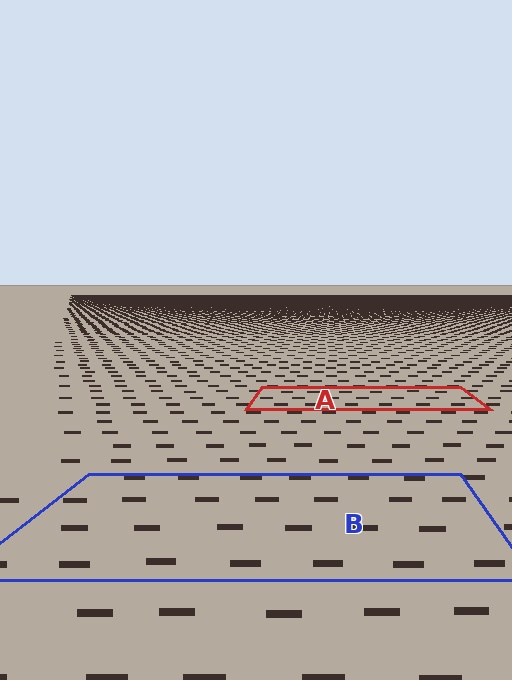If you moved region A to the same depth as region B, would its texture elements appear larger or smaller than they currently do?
They would appear larger. At a closer depth, the same texture elements are projected at a bigger on-screen size.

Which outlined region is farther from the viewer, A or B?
Region A is farther from the viewer — the texture elements inside it appear smaller and more densely packed.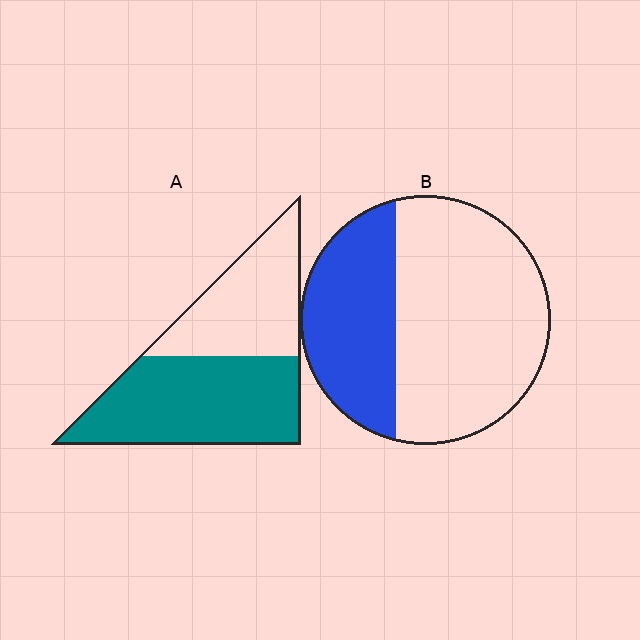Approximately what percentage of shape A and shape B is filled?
A is approximately 60% and B is approximately 35%.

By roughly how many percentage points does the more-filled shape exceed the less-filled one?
By roughly 25 percentage points (A over B).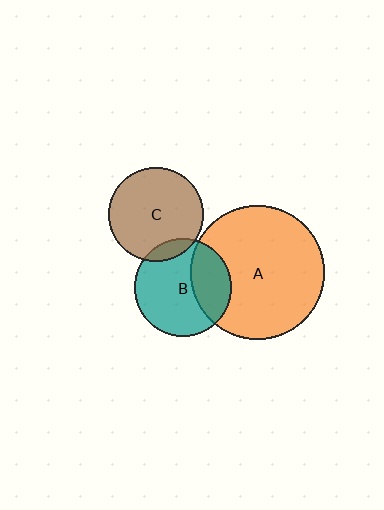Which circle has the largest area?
Circle A (orange).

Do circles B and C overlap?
Yes.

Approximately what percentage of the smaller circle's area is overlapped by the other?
Approximately 10%.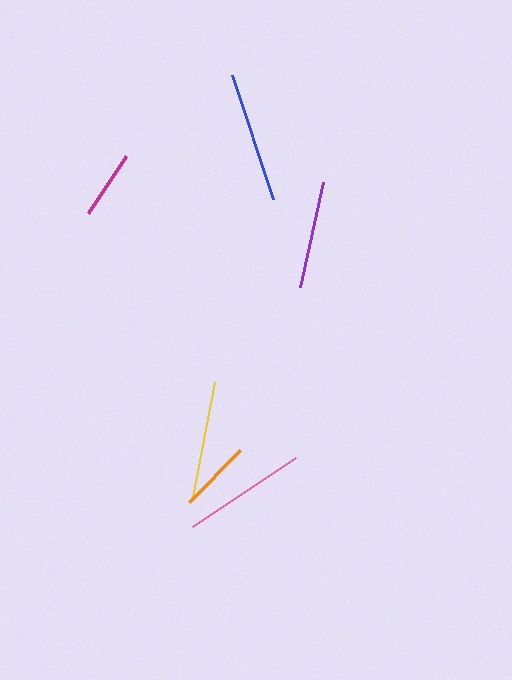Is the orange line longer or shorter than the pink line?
The pink line is longer than the orange line.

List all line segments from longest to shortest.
From longest to shortest: blue, pink, yellow, purple, orange, magenta.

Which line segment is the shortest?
The magenta line is the shortest at approximately 69 pixels.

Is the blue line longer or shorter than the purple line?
The blue line is longer than the purple line.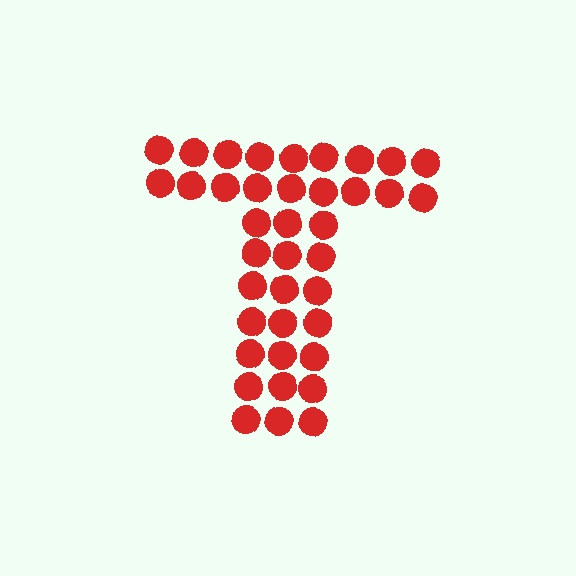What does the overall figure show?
The overall figure shows the letter T.